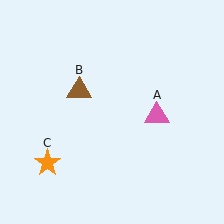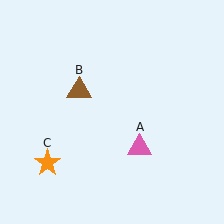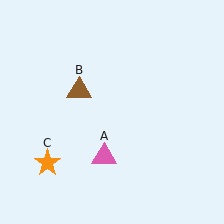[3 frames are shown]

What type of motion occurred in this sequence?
The pink triangle (object A) rotated clockwise around the center of the scene.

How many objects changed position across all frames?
1 object changed position: pink triangle (object A).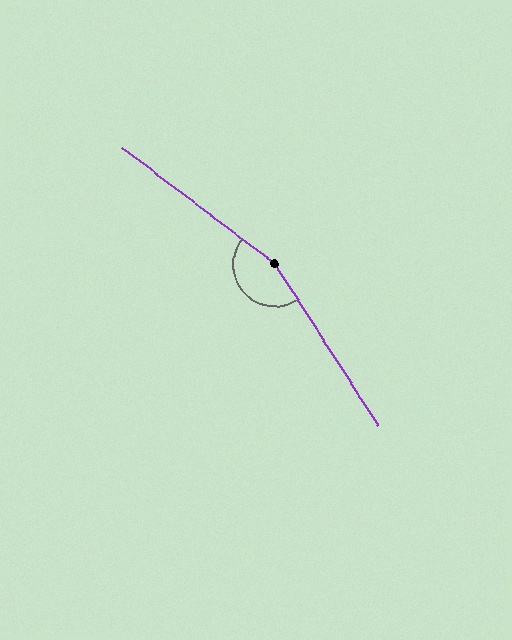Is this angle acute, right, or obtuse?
It is obtuse.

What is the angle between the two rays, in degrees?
Approximately 160 degrees.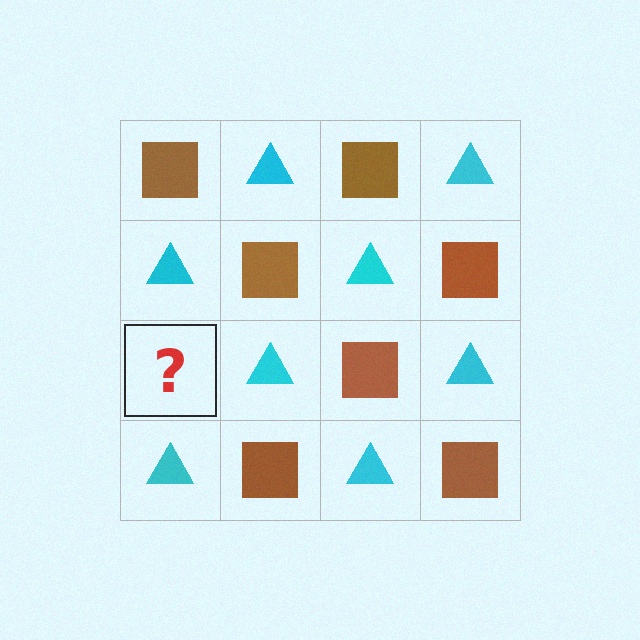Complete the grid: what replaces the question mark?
The question mark should be replaced with a brown square.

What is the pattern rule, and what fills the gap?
The rule is that it alternates brown square and cyan triangle in a checkerboard pattern. The gap should be filled with a brown square.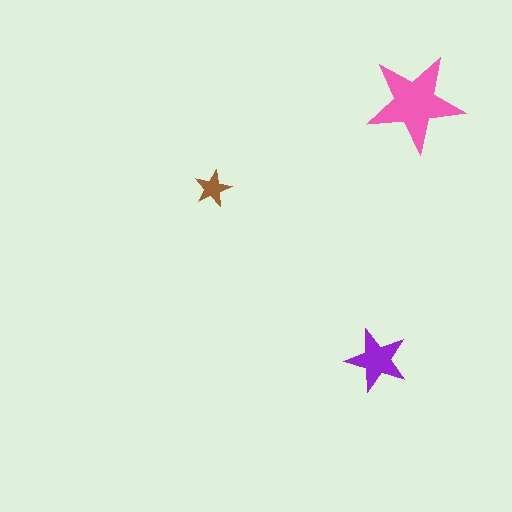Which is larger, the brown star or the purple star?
The purple one.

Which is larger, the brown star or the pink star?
The pink one.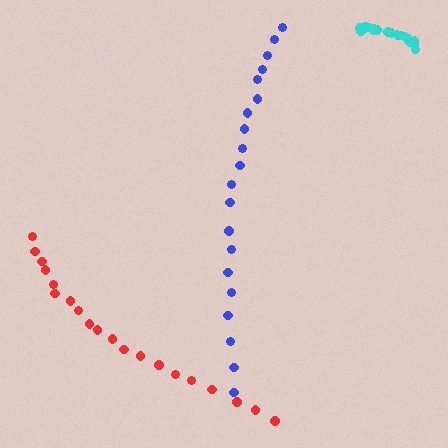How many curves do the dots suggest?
There are 3 distinct paths.